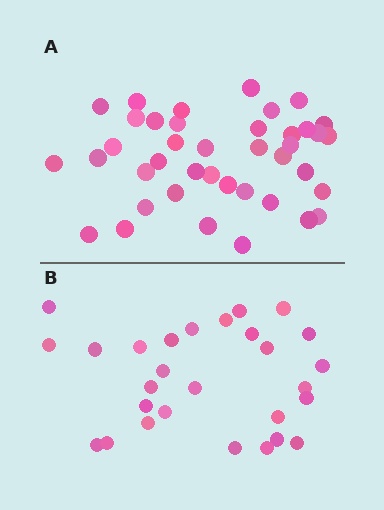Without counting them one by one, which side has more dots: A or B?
Region A (the top region) has more dots.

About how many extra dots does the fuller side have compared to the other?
Region A has roughly 12 or so more dots than region B.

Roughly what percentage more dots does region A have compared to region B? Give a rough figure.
About 45% more.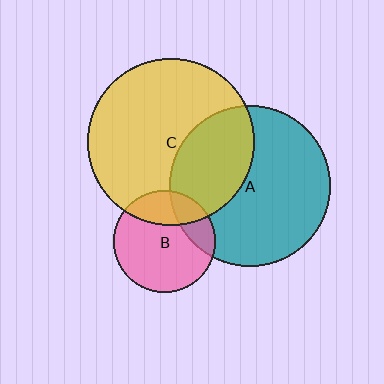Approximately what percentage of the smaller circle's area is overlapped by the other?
Approximately 20%.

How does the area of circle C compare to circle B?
Approximately 2.7 times.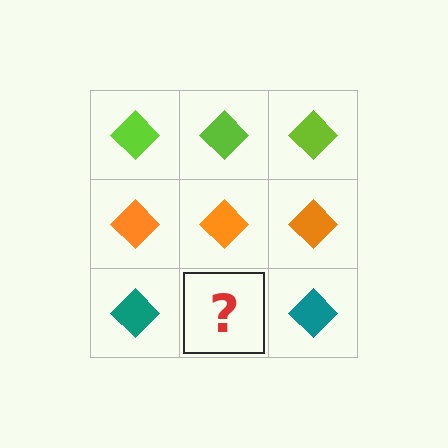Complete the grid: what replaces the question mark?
The question mark should be replaced with a teal diamond.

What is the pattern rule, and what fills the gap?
The rule is that each row has a consistent color. The gap should be filled with a teal diamond.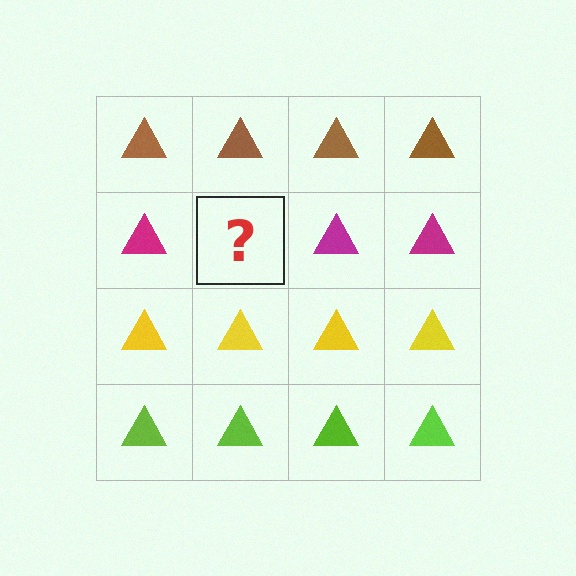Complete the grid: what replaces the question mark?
The question mark should be replaced with a magenta triangle.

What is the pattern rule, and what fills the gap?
The rule is that each row has a consistent color. The gap should be filled with a magenta triangle.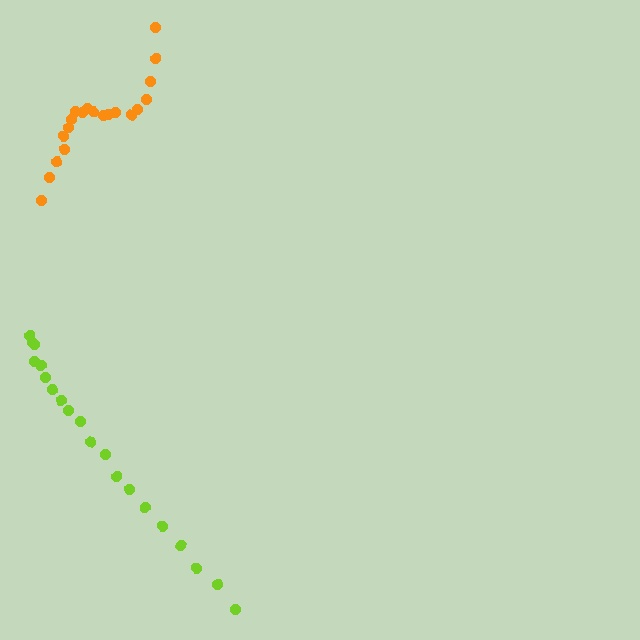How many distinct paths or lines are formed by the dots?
There are 2 distinct paths.